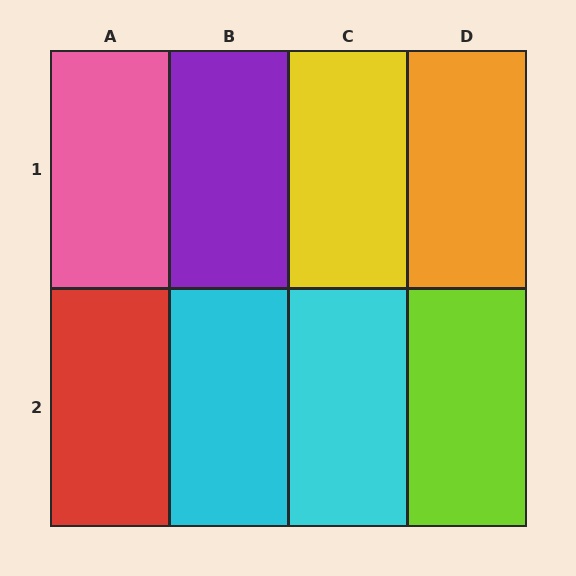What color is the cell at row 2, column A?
Red.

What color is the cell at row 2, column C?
Cyan.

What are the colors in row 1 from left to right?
Pink, purple, yellow, orange.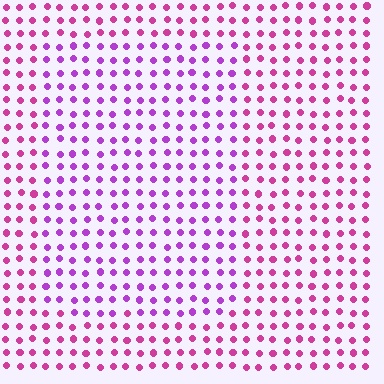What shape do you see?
I see a rectangle.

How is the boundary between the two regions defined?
The boundary is defined purely by a slight shift in hue (about 32 degrees). Spacing, size, and orientation are identical on both sides.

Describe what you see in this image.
The image is filled with small magenta elements in a uniform arrangement. A rectangle-shaped region is visible where the elements are tinted to a slightly different hue, forming a subtle color boundary.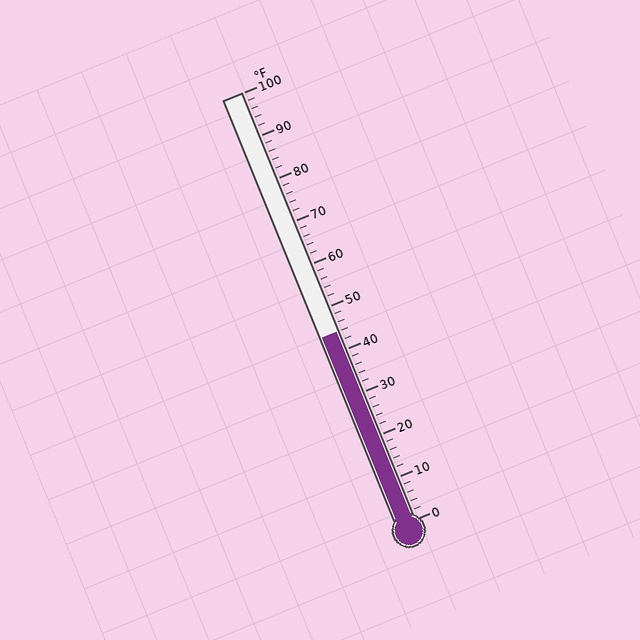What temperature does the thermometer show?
The thermometer shows approximately 44°F.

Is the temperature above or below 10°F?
The temperature is above 10°F.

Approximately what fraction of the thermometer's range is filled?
The thermometer is filled to approximately 45% of its range.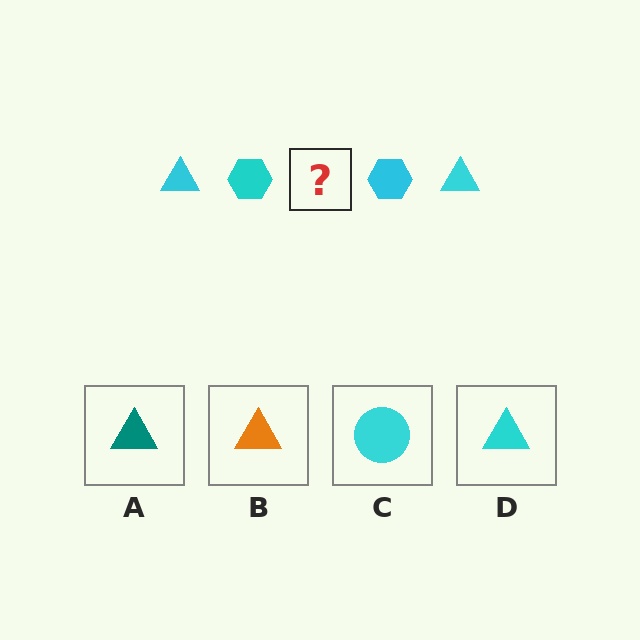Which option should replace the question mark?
Option D.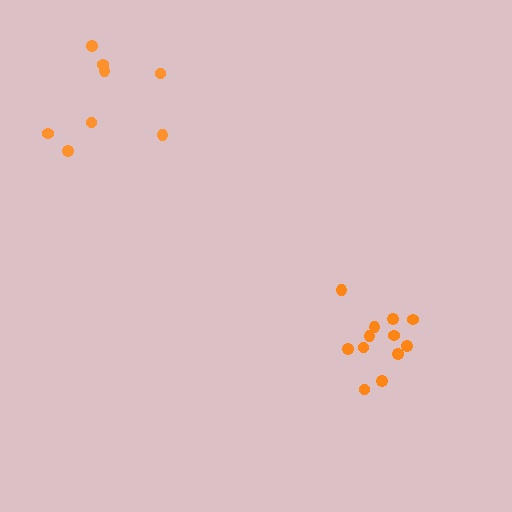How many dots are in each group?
Group 1: 8 dots, Group 2: 12 dots (20 total).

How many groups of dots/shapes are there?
There are 2 groups.